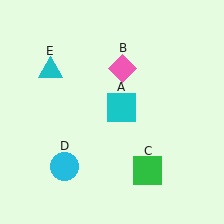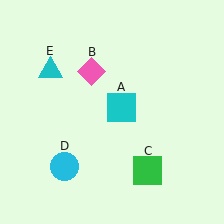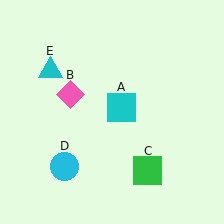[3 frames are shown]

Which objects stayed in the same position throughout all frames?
Cyan square (object A) and green square (object C) and cyan circle (object D) and cyan triangle (object E) remained stationary.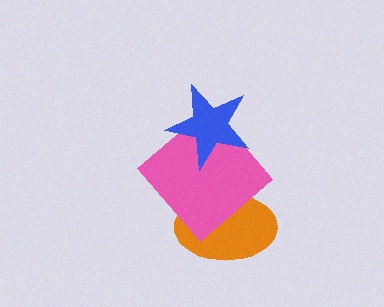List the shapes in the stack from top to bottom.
From top to bottom: the blue star, the pink diamond, the orange ellipse.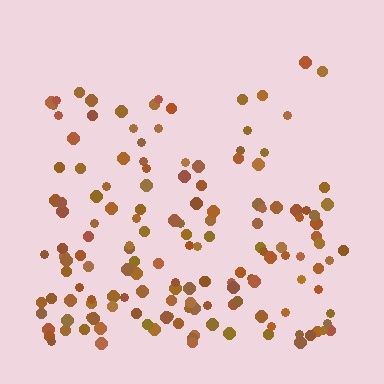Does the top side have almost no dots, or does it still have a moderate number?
Still a moderate number, just noticeably fewer than the bottom.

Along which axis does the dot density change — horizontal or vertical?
Vertical.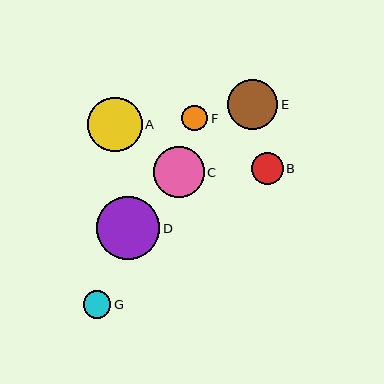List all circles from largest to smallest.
From largest to smallest: D, A, C, E, B, G, F.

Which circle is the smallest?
Circle F is the smallest with a size of approximately 26 pixels.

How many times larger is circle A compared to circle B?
Circle A is approximately 1.7 times the size of circle B.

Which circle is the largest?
Circle D is the largest with a size of approximately 63 pixels.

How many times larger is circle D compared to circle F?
Circle D is approximately 2.4 times the size of circle F.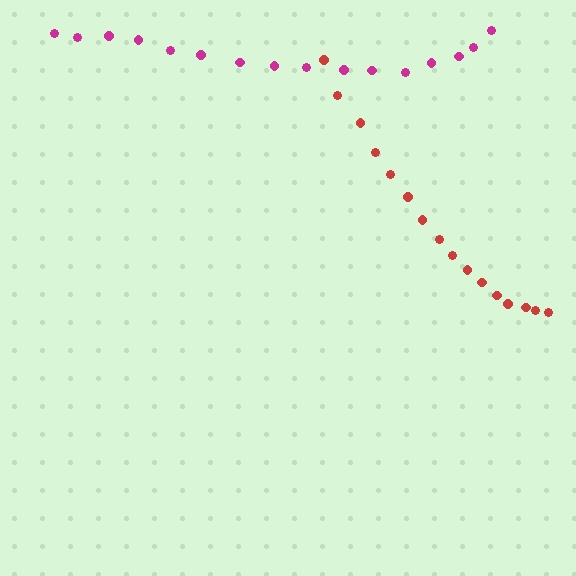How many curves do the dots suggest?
There are 2 distinct paths.